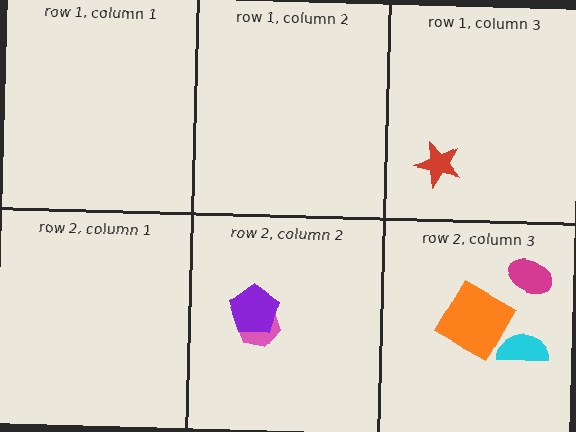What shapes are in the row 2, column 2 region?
The pink hexagon, the purple pentagon.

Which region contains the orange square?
The row 2, column 3 region.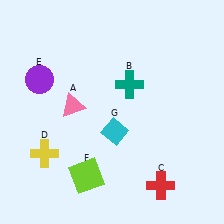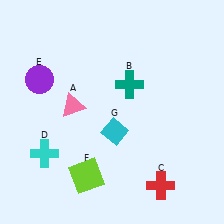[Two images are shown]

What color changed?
The cross (D) changed from yellow in Image 1 to cyan in Image 2.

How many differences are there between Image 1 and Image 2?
There is 1 difference between the two images.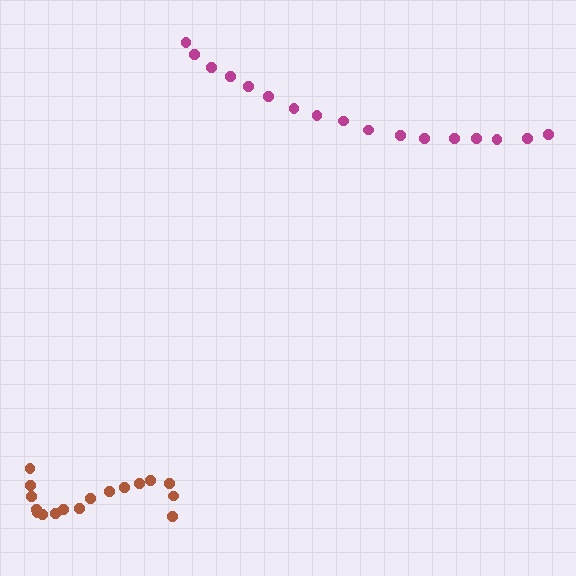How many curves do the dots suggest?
There are 2 distinct paths.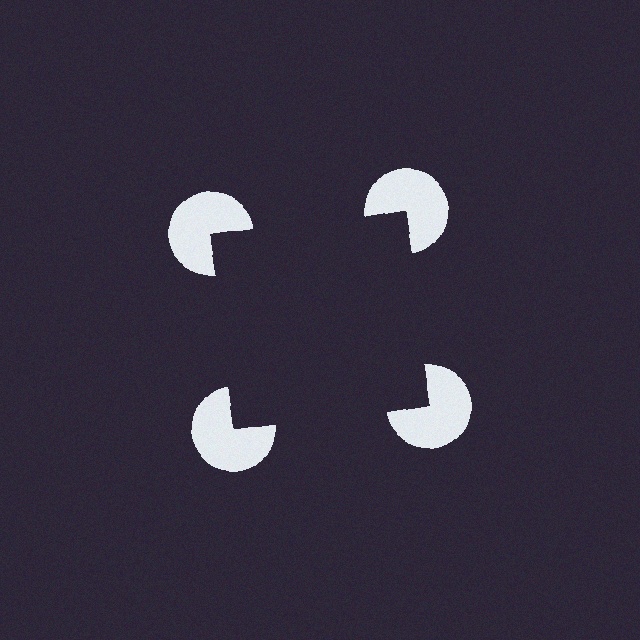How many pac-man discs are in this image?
There are 4 — one at each vertex of the illusory square.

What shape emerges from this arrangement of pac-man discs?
An illusory square — its edges are inferred from the aligned wedge cuts in the pac-man discs, not physically drawn.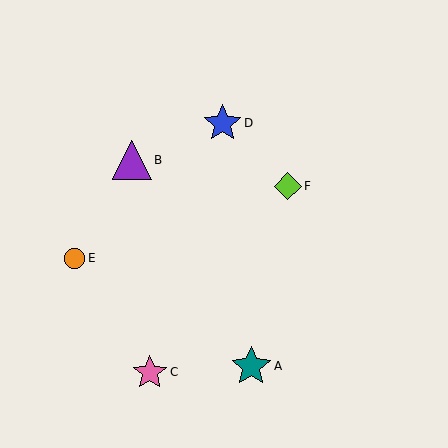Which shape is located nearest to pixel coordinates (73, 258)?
The orange circle (labeled E) at (75, 258) is nearest to that location.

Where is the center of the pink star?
The center of the pink star is at (150, 372).